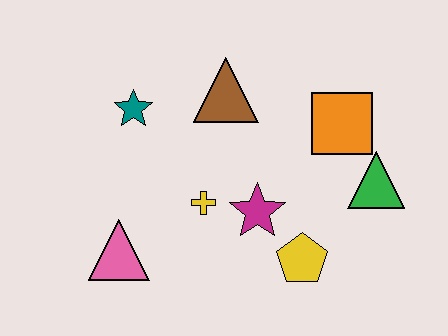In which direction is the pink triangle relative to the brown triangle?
The pink triangle is below the brown triangle.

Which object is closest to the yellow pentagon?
The magenta star is closest to the yellow pentagon.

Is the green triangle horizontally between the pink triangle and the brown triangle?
No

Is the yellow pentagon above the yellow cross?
No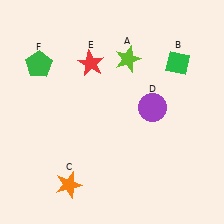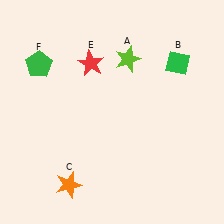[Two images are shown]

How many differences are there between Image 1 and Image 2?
There is 1 difference between the two images.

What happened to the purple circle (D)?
The purple circle (D) was removed in Image 2. It was in the top-right area of Image 1.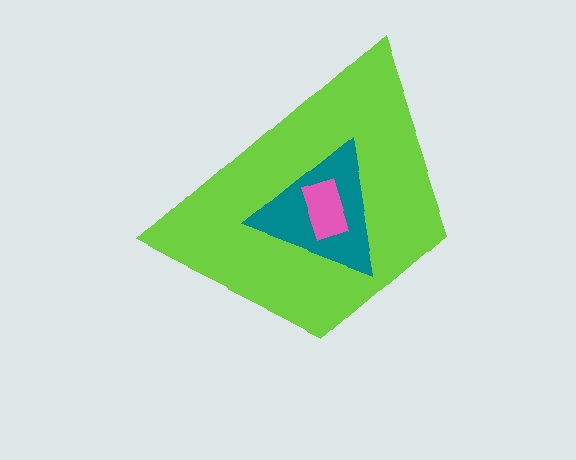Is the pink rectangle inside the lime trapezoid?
Yes.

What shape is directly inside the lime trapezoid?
The teal triangle.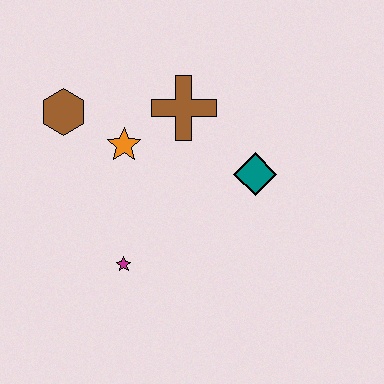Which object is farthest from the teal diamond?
The brown hexagon is farthest from the teal diamond.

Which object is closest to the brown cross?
The orange star is closest to the brown cross.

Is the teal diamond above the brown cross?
No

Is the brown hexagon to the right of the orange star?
No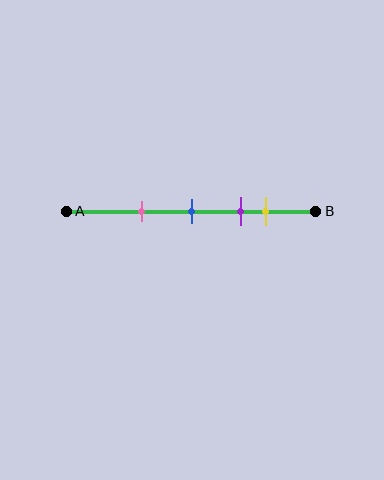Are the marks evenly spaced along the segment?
No, the marks are not evenly spaced.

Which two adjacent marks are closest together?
The purple and yellow marks are the closest adjacent pair.